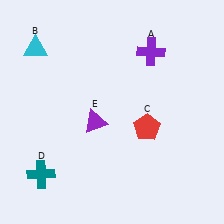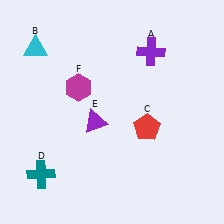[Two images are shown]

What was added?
A magenta hexagon (F) was added in Image 2.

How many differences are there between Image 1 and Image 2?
There is 1 difference between the two images.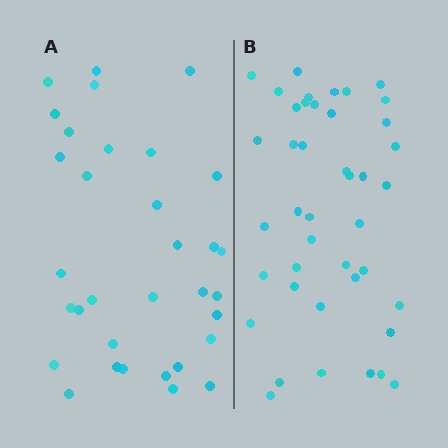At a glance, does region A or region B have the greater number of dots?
Region B (the right region) has more dots.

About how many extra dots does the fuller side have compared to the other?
Region B has roughly 8 or so more dots than region A.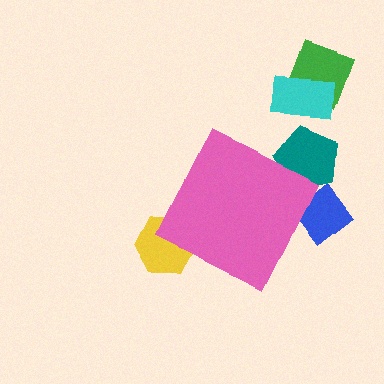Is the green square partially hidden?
No, the green square is fully visible.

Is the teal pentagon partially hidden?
Yes, the teal pentagon is partially hidden behind the pink diamond.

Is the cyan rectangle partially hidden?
No, the cyan rectangle is fully visible.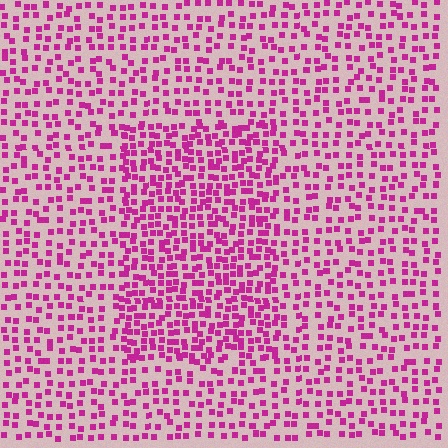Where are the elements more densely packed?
The elements are more densely packed inside the rectangle boundary.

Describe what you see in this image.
The image contains small magenta elements arranged at two different densities. A rectangle-shaped region is visible where the elements are more densely packed than the surrounding area.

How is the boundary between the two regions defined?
The boundary is defined by a change in element density (approximately 1.7x ratio). All elements are the same color, size, and shape.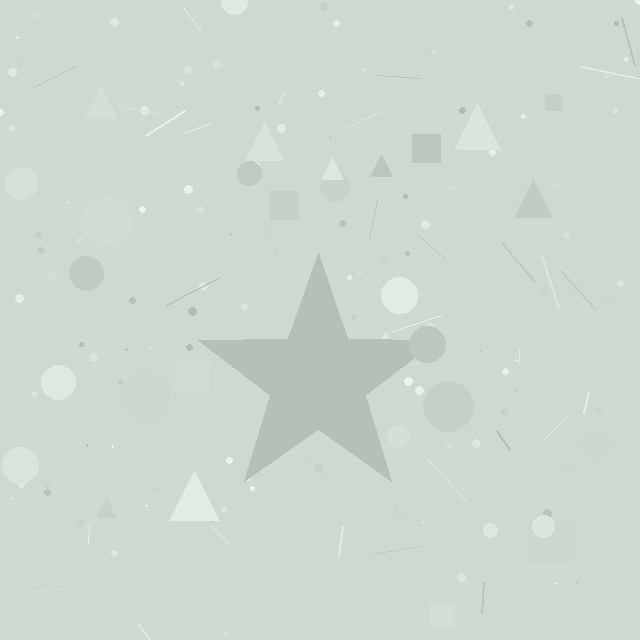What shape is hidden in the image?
A star is hidden in the image.